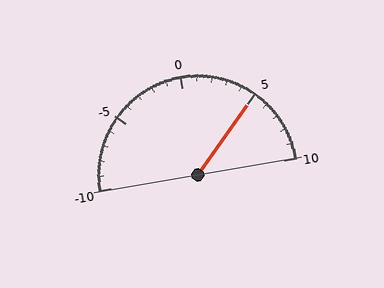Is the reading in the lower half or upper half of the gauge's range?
The reading is in the upper half of the range (-10 to 10).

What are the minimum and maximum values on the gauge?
The gauge ranges from -10 to 10.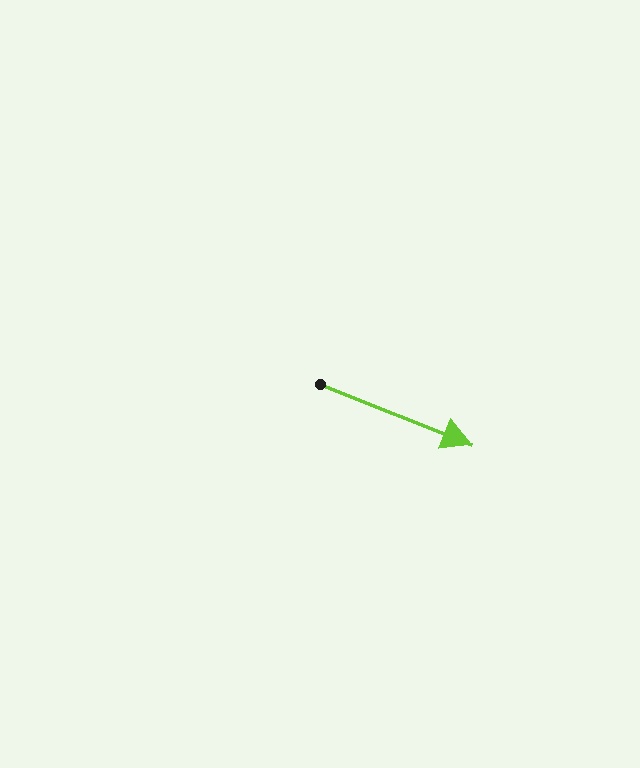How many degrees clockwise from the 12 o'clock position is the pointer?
Approximately 112 degrees.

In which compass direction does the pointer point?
East.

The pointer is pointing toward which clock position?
Roughly 4 o'clock.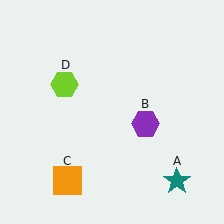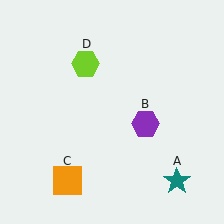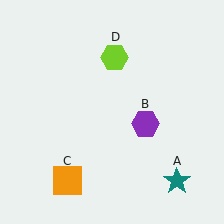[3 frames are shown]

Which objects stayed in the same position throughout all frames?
Teal star (object A) and purple hexagon (object B) and orange square (object C) remained stationary.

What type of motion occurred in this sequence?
The lime hexagon (object D) rotated clockwise around the center of the scene.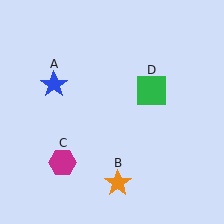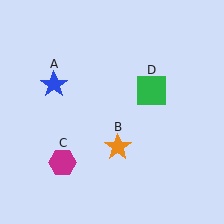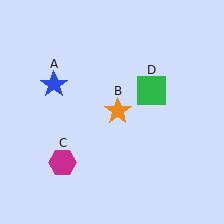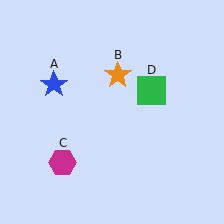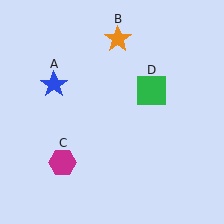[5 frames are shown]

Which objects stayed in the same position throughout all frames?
Blue star (object A) and magenta hexagon (object C) and green square (object D) remained stationary.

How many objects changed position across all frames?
1 object changed position: orange star (object B).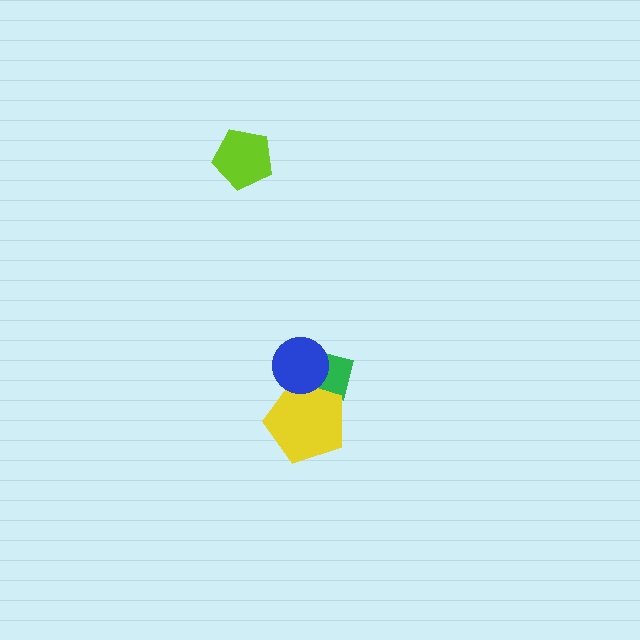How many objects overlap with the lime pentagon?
0 objects overlap with the lime pentagon.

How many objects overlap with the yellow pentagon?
2 objects overlap with the yellow pentagon.